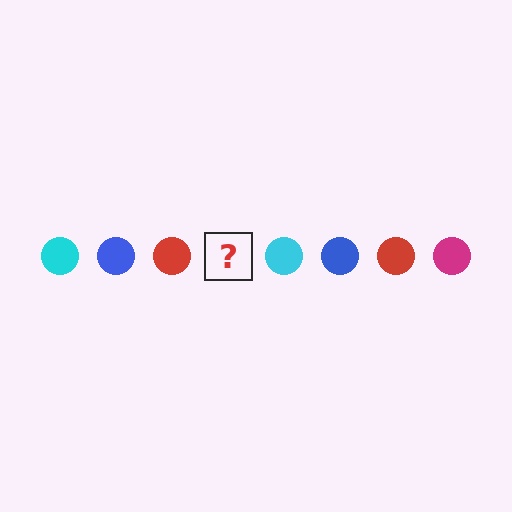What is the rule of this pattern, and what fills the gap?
The rule is that the pattern cycles through cyan, blue, red, magenta circles. The gap should be filled with a magenta circle.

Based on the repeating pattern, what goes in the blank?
The blank should be a magenta circle.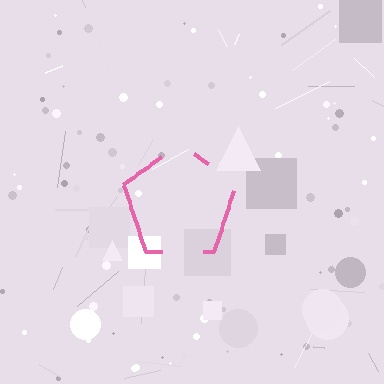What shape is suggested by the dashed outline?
The dashed outline suggests a pentagon.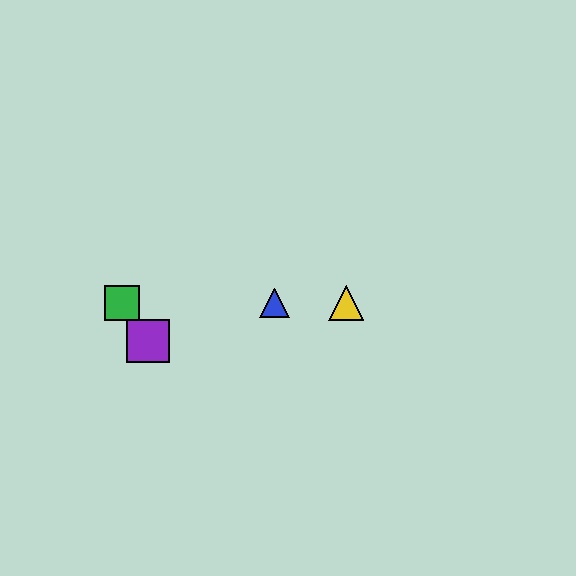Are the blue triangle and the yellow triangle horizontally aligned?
Yes, both are at y≈303.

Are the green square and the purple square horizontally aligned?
No, the green square is at y≈303 and the purple square is at y≈341.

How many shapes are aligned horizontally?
4 shapes (the red square, the blue triangle, the green square, the yellow triangle) are aligned horizontally.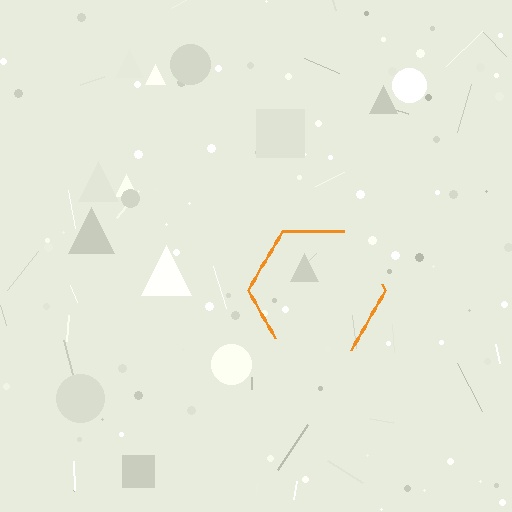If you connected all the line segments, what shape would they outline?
They would outline a hexagon.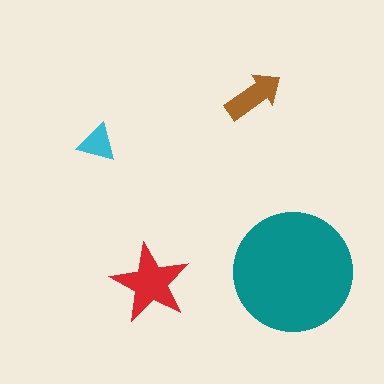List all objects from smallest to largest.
The cyan triangle, the brown arrow, the red star, the teal circle.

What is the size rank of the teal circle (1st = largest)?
1st.